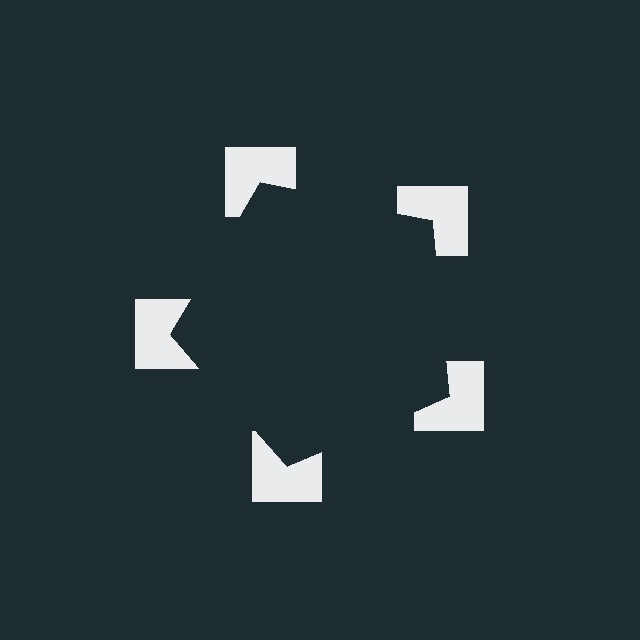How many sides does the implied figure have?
5 sides.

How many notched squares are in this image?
There are 5 — one at each vertex of the illusory pentagon.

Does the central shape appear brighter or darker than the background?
It typically appears slightly darker than the background, even though no actual brightness change is drawn.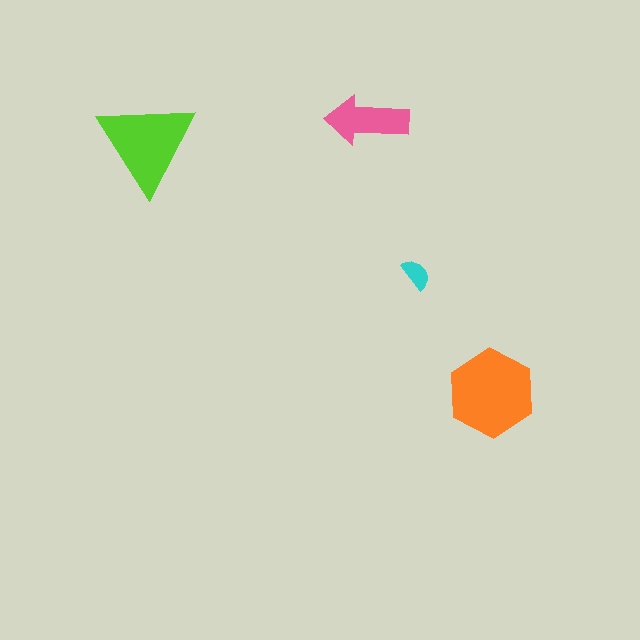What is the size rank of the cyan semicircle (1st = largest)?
4th.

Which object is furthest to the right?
The orange hexagon is rightmost.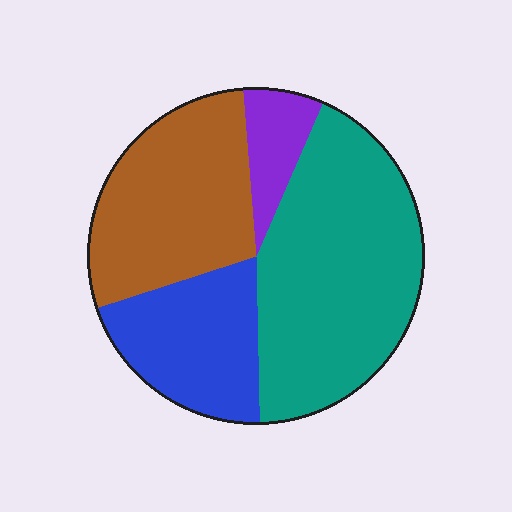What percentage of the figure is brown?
Brown takes up about one quarter (1/4) of the figure.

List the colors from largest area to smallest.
From largest to smallest: teal, brown, blue, purple.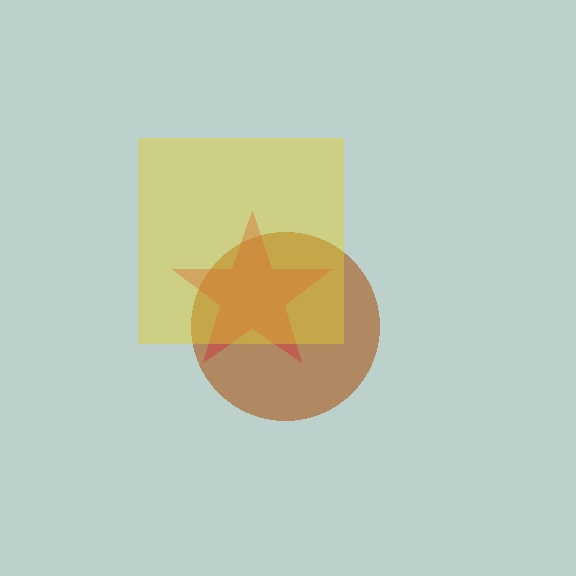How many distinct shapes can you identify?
There are 3 distinct shapes: a brown circle, a red star, a yellow square.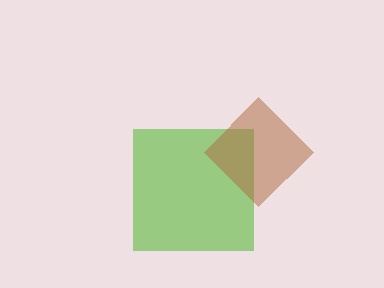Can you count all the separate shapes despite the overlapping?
Yes, there are 2 separate shapes.